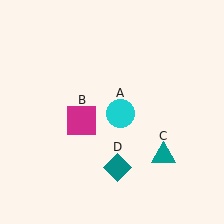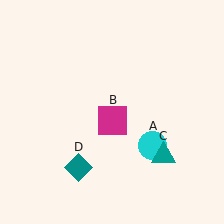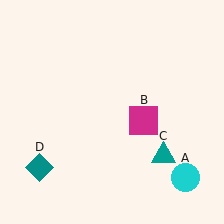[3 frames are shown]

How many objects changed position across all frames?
3 objects changed position: cyan circle (object A), magenta square (object B), teal diamond (object D).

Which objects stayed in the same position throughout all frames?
Teal triangle (object C) remained stationary.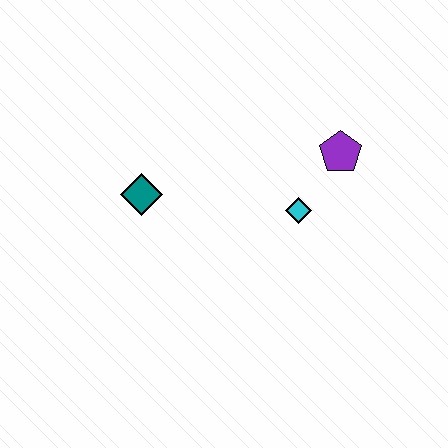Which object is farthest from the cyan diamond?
The teal diamond is farthest from the cyan diamond.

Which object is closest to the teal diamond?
The cyan diamond is closest to the teal diamond.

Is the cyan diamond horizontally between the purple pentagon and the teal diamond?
Yes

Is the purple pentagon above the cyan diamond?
Yes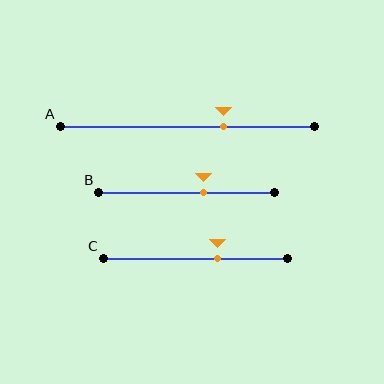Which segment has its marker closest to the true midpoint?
Segment B has its marker closest to the true midpoint.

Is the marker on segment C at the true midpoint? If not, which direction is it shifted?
No, the marker on segment C is shifted to the right by about 12% of the segment length.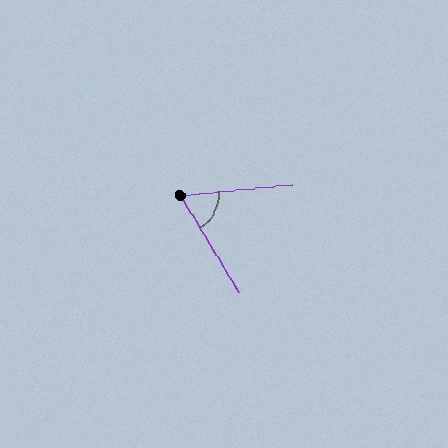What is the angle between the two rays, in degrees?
Approximately 65 degrees.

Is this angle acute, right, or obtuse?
It is acute.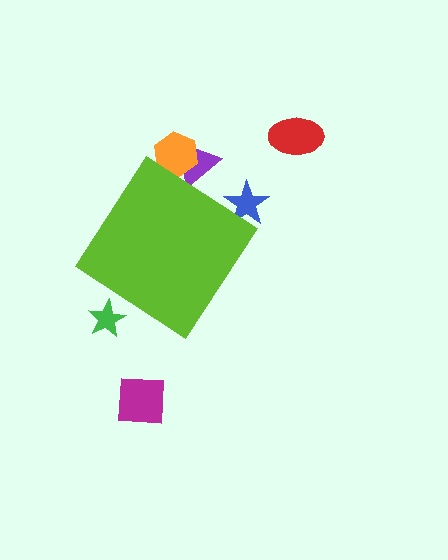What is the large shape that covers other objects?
A lime diamond.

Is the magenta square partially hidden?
No, the magenta square is fully visible.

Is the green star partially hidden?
Yes, the green star is partially hidden behind the lime diamond.